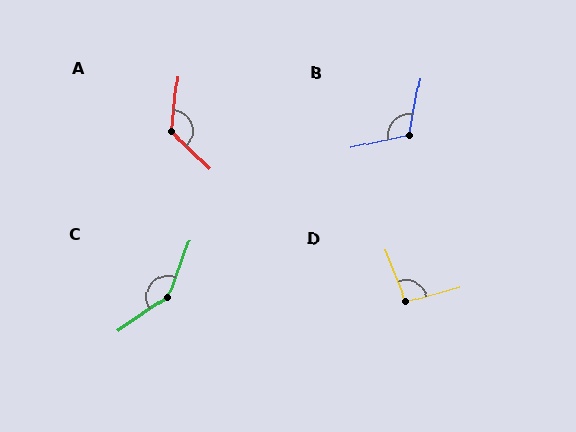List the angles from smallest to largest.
D (96°), B (114°), A (127°), C (145°).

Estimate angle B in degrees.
Approximately 114 degrees.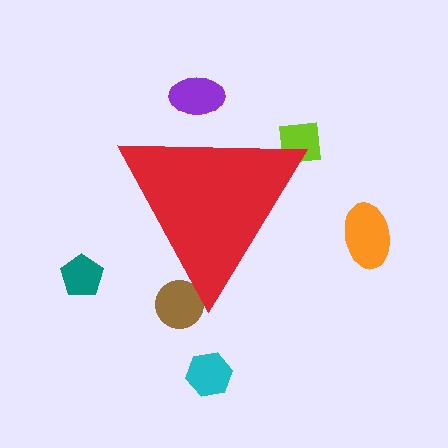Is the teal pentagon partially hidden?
No, the teal pentagon is fully visible.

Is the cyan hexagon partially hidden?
No, the cyan hexagon is fully visible.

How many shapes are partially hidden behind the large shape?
3 shapes are partially hidden.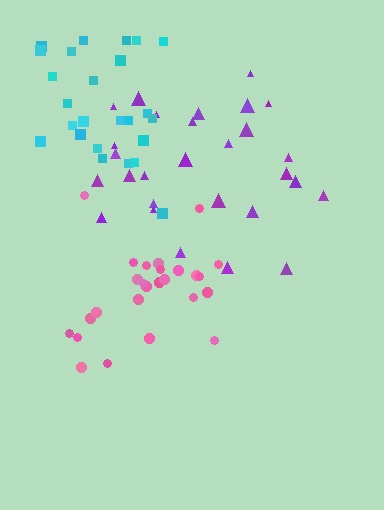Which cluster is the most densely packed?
Cyan.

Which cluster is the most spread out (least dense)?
Purple.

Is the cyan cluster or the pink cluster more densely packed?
Cyan.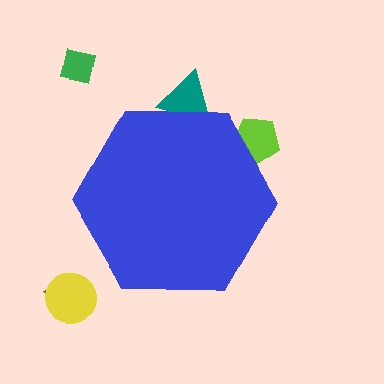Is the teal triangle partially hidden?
Yes, the teal triangle is partially hidden behind the blue hexagon.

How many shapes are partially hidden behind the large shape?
2 shapes are partially hidden.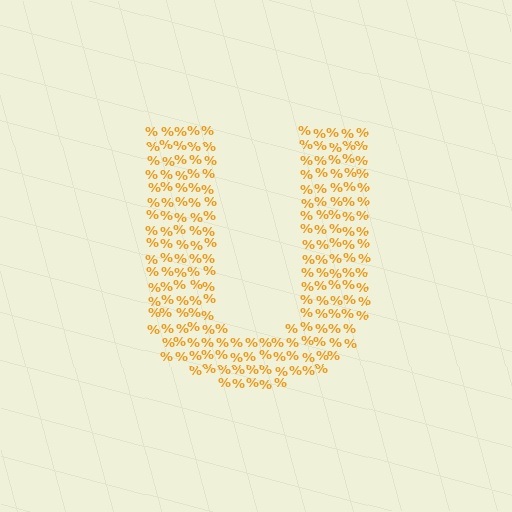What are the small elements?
The small elements are percent signs.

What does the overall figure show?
The overall figure shows the letter U.